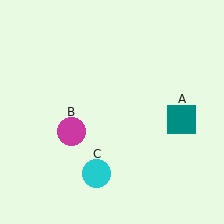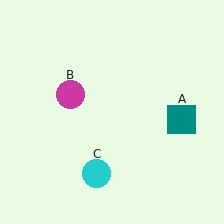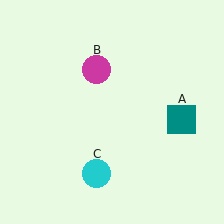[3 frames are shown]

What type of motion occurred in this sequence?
The magenta circle (object B) rotated clockwise around the center of the scene.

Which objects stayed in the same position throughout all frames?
Teal square (object A) and cyan circle (object C) remained stationary.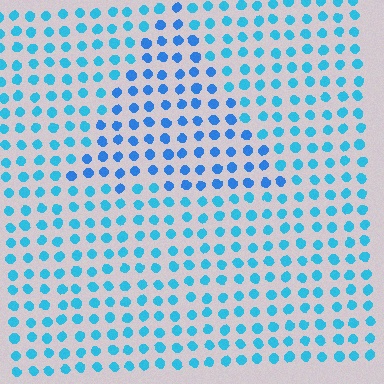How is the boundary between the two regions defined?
The boundary is defined purely by a slight shift in hue (about 21 degrees). Spacing, size, and orientation are identical on both sides.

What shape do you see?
I see a triangle.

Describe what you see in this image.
The image is filled with small cyan elements in a uniform arrangement. A triangle-shaped region is visible where the elements are tinted to a slightly different hue, forming a subtle color boundary.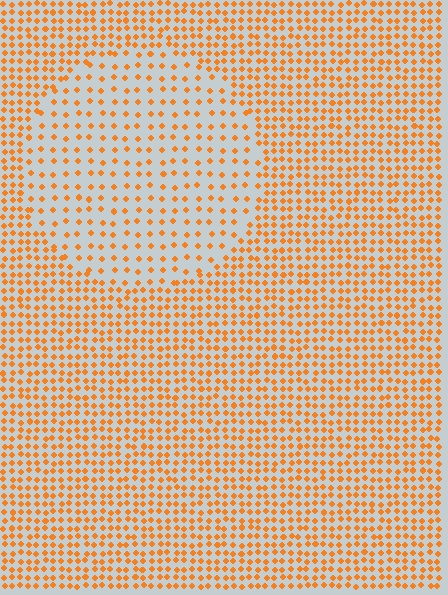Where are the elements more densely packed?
The elements are more densely packed outside the circle boundary.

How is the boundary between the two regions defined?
The boundary is defined by a change in element density (approximately 2.2x ratio). All elements are the same color, size, and shape.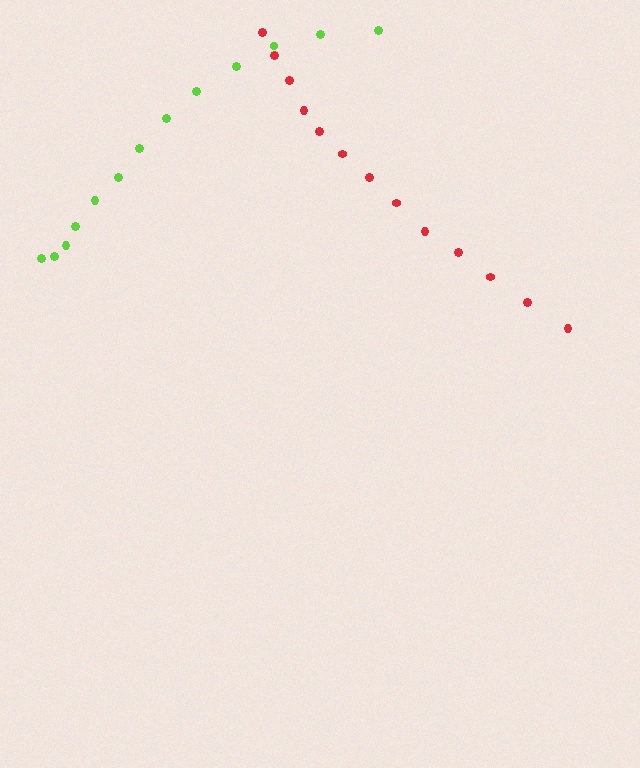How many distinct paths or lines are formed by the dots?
There are 2 distinct paths.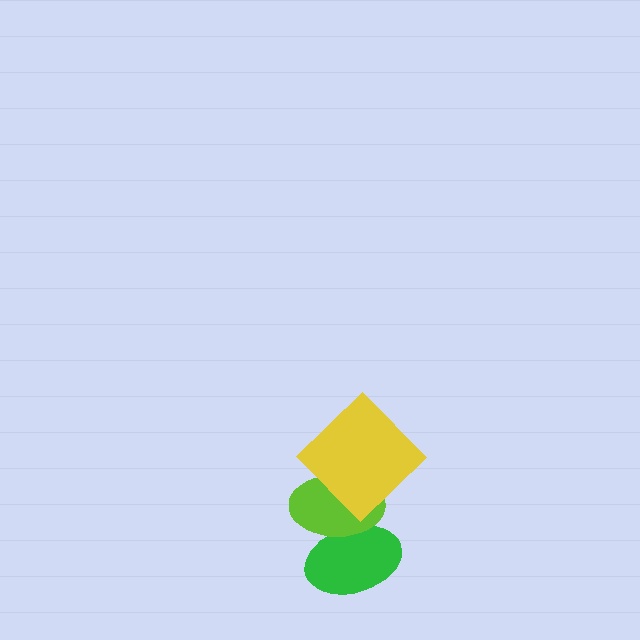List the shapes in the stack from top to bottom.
From top to bottom: the yellow diamond, the lime ellipse, the green ellipse.